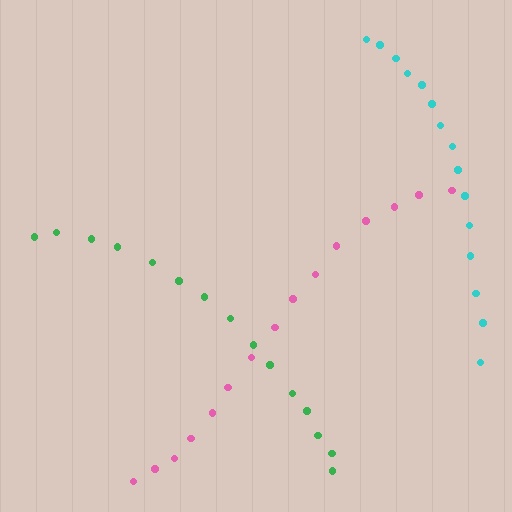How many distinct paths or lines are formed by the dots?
There are 3 distinct paths.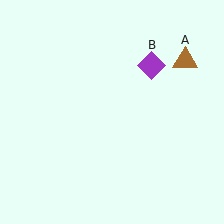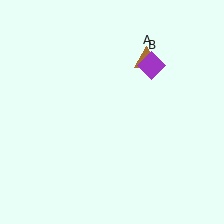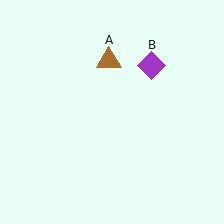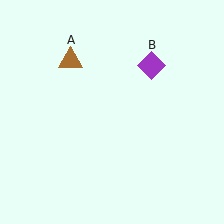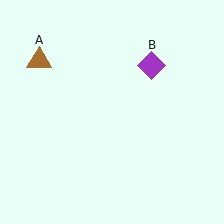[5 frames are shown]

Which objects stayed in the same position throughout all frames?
Purple diamond (object B) remained stationary.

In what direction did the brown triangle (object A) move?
The brown triangle (object A) moved left.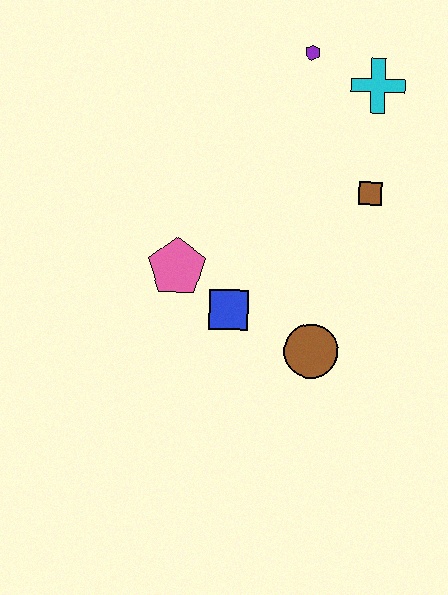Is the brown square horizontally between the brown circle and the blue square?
No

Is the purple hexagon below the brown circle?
No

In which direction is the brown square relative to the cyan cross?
The brown square is below the cyan cross.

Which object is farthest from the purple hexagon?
The brown circle is farthest from the purple hexagon.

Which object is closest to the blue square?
The pink pentagon is closest to the blue square.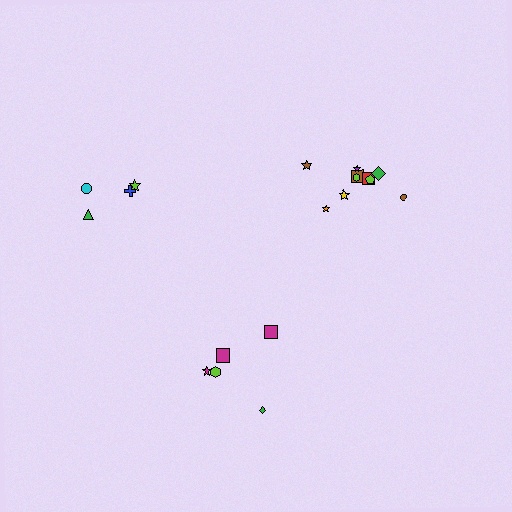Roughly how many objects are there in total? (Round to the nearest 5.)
Roughly 20 objects in total.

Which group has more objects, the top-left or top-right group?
The top-right group.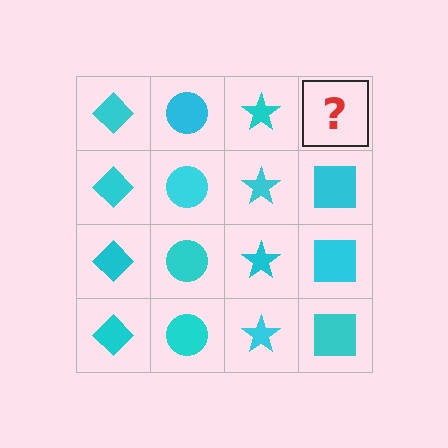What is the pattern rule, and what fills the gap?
The rule is that each column has a consistent shape. The gap should be filled with a cyan square.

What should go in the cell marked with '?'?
The missing cell should contain a cyan square.